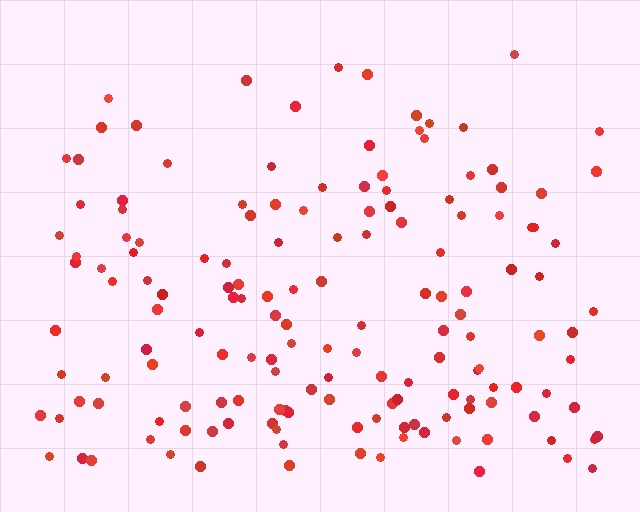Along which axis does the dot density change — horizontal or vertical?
Vertical.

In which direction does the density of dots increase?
From top to bottom, with the bottom side densest.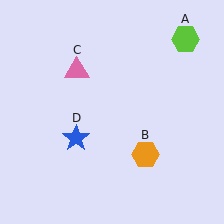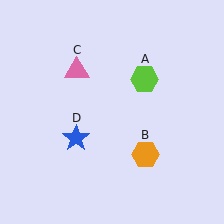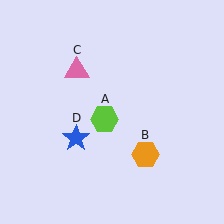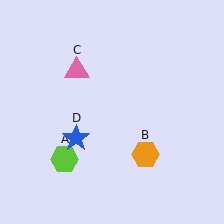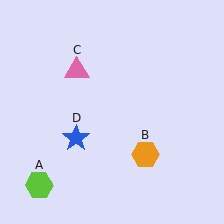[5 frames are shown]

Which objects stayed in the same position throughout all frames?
Orange hexagon (object B) and pink triangle (object C) and blue star (object D) remained stationary.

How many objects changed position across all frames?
1 object changed position: lime hexagon (object A).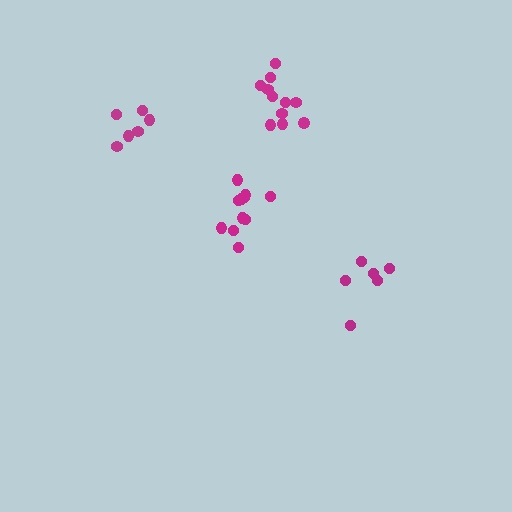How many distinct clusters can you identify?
There are 4 distinct clusters.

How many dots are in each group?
Group 1: 6 dots, Group 2: 11 dots, Group 3: 11 dots, Group 4: 6 dots (34 total).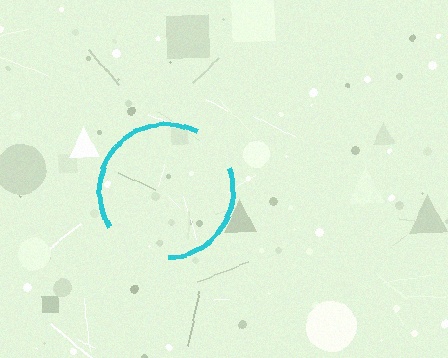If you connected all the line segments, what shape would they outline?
They would outline a circle.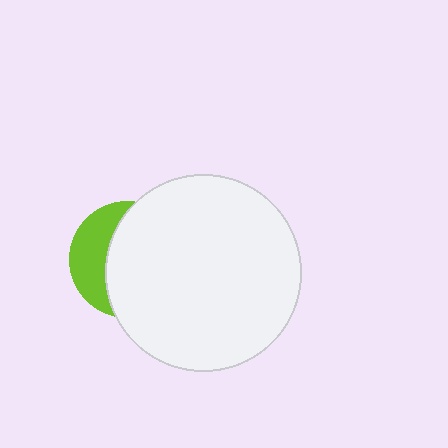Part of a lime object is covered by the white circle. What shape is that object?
It is a circle.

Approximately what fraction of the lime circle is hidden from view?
Roughly 66% of the lime circle is hidden behind the white circle.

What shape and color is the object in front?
The object in front is a white circle.